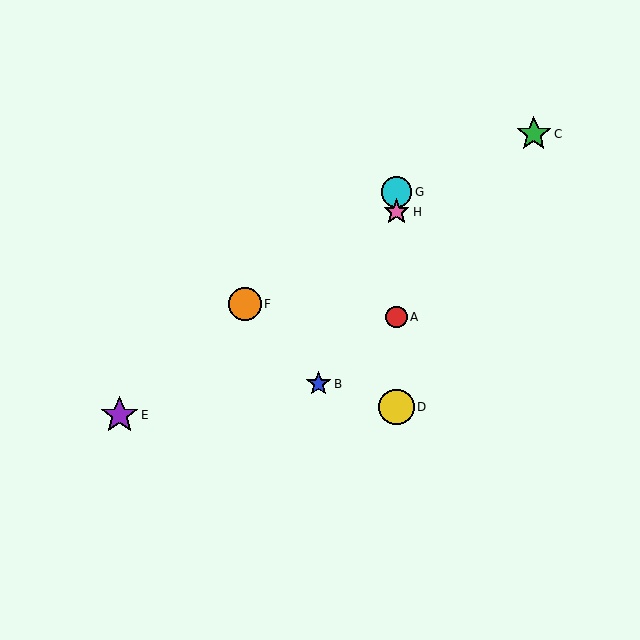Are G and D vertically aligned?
Yes, both are at x≈396.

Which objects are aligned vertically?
Objects A, D, G, H are aligned vertically.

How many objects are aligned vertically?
4 objects (A, D, G, H) are aligned vertically.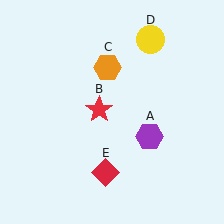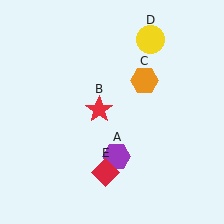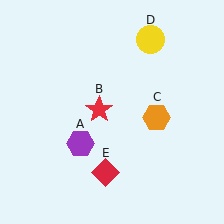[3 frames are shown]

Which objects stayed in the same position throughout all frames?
Red star (object B) and yellow circle (object D) and red diamond (object E) remained stationary.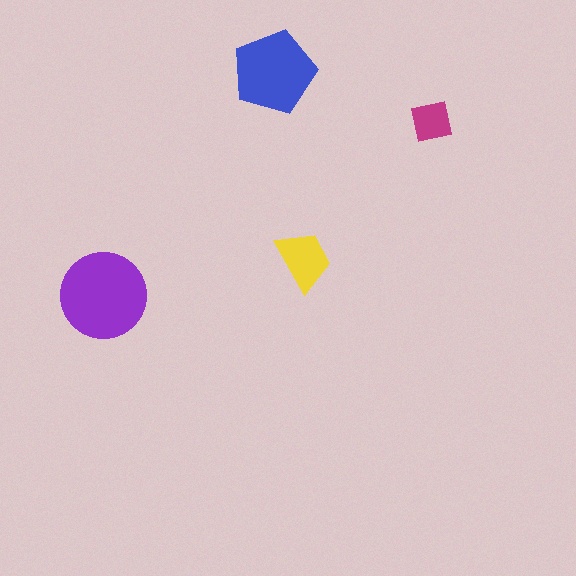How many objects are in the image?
There are 4 objects in the image.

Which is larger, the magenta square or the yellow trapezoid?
The yellow trapezoid.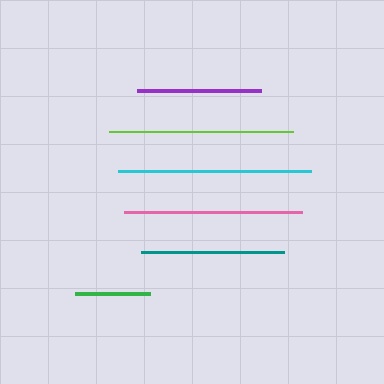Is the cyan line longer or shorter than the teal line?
The cyan line is longer than the teal line.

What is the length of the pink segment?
The pink segment is approximately 178 pixels long.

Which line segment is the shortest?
The green line is the shortest at approximately 75 pixels.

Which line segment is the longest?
The cyan line is the longest at approximately 194 pixels.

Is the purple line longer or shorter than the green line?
The purple line is longer than the green line.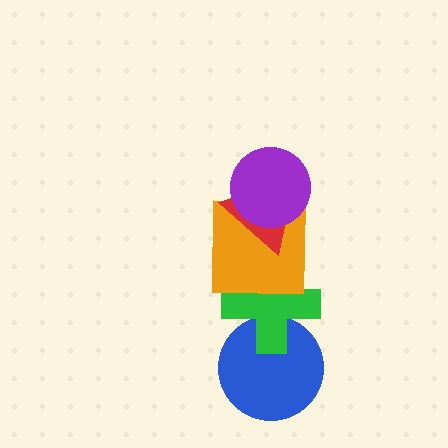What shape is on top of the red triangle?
The purple circle is on top of the red triangle.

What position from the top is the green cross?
The green cross is 4th from the top.